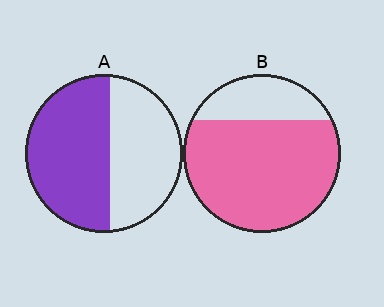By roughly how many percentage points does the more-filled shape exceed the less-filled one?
By roughly 20 percentage points (B over A).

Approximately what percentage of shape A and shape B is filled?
A is approximately 55% and B is approximately 75%.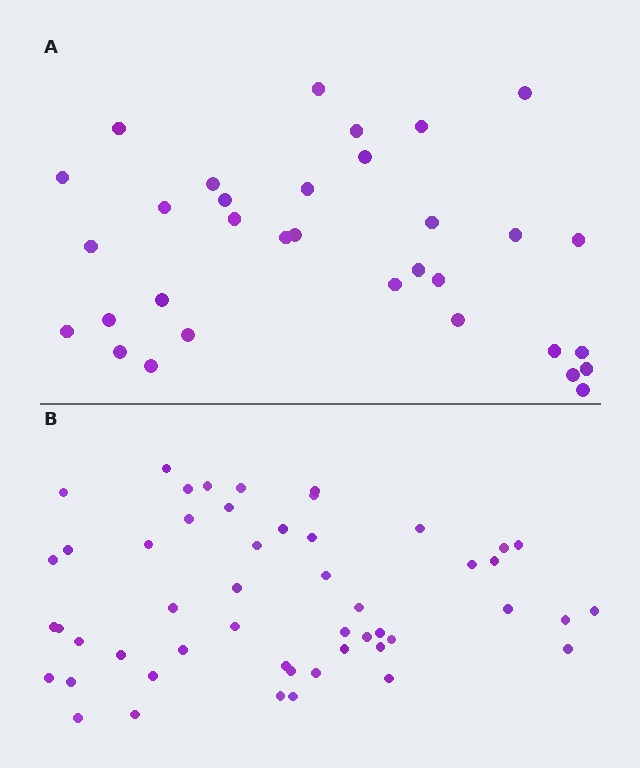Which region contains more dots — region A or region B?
Region B (the bottom region) has more dots.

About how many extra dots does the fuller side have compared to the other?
Region B has approximately 20 more dots than region A.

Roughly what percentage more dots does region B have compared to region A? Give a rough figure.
About 55% more.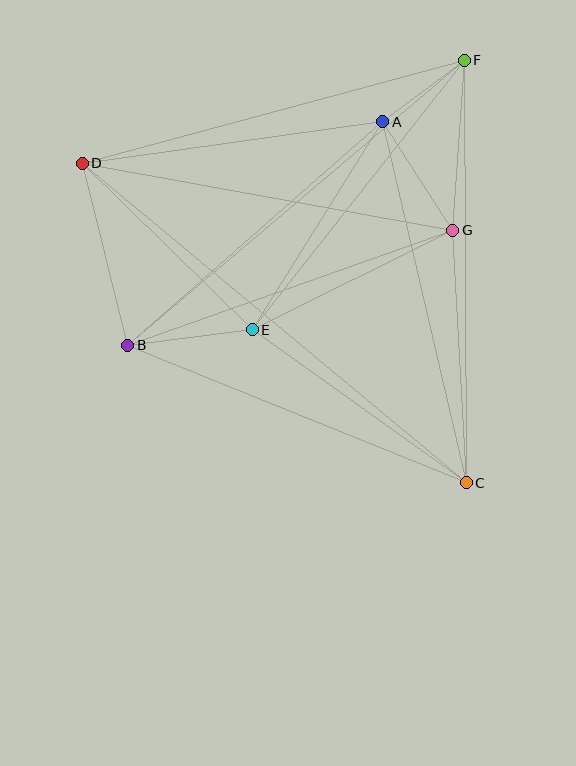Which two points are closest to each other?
Points A and F are closest to each other.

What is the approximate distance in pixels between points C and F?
The distance between C and F is approximately 423 pixels.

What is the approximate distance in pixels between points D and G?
The distance between D and G is approximately 376 pixels.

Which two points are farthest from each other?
Points C and D are farthest from each other.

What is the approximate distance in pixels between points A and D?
The distance between A and D is approximately 303 pixels.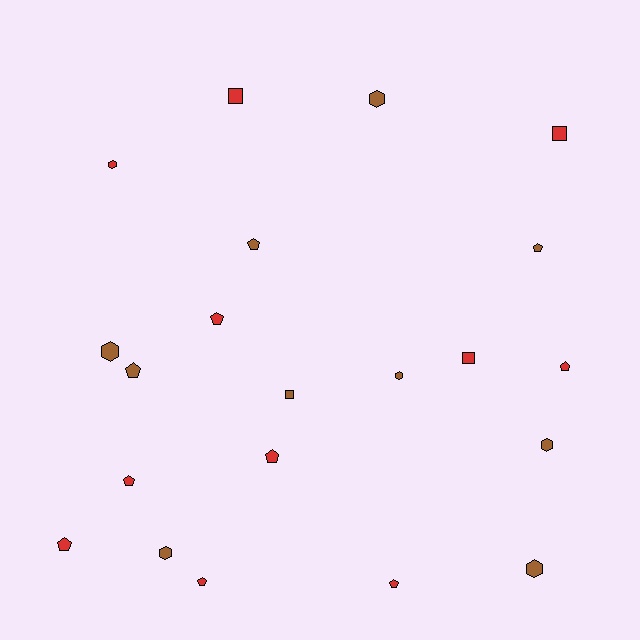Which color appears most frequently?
Red, with 11 objects.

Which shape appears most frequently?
Pentagon, with 10 objects.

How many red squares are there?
There are 3 red squares.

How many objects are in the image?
There are 21 objects.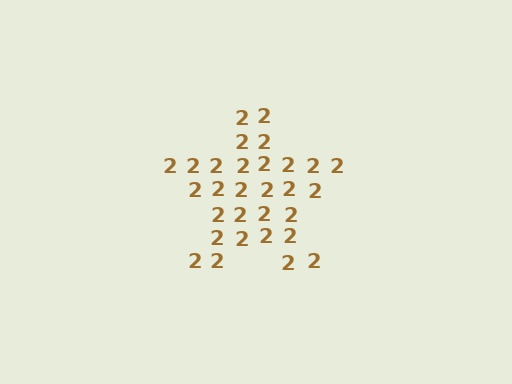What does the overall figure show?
The overall figure shows a star.